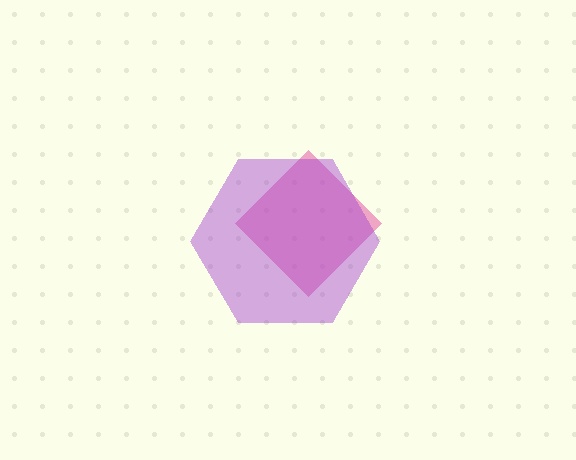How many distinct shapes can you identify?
There are 2 distinct shapes: a pink diamond, a purple hexagon.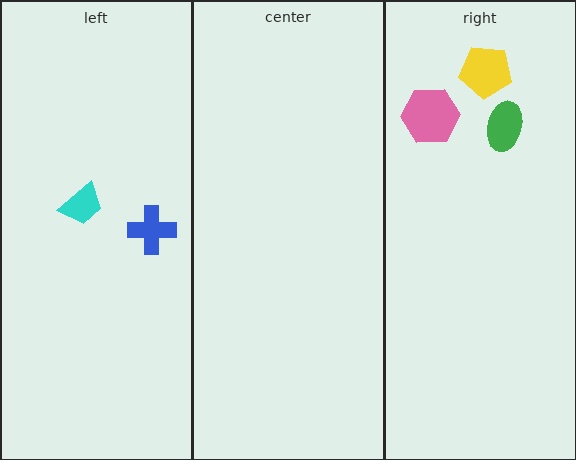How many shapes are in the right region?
3.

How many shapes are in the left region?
2.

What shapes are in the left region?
The cyan trapezoid, the blue cross.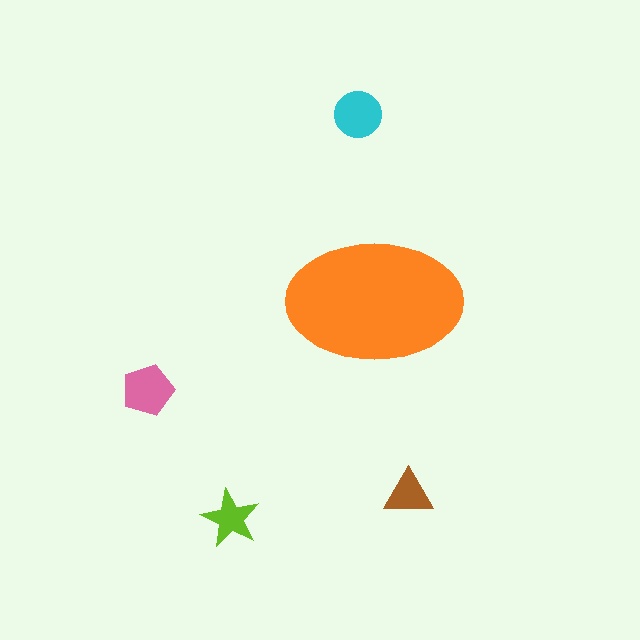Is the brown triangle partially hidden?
No, the brown triangle is fully visible.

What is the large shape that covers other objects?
An orange ellipse.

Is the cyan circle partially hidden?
No, the cyan circle is fully visible.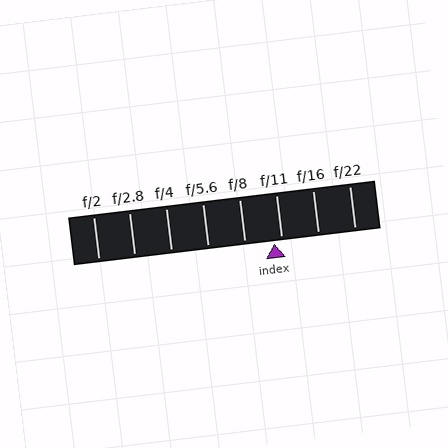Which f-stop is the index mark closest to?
The index mark is closest to f/11.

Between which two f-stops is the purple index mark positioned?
The index mark is between f/8 and f/11.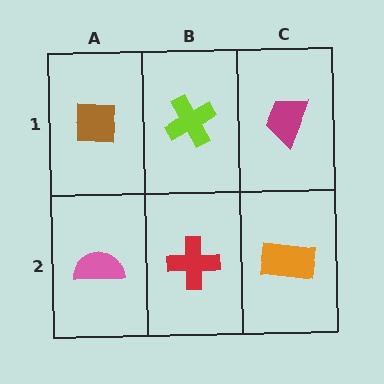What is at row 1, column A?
A brown square.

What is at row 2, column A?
A pink semicircle.